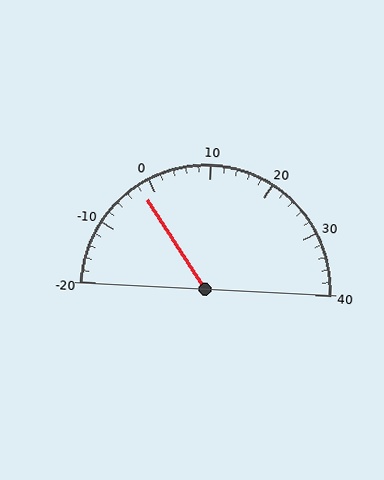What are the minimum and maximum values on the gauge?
The gauge ranges from -20 to 40.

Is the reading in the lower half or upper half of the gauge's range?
The reading is in the lower half of the range (-20 to 40).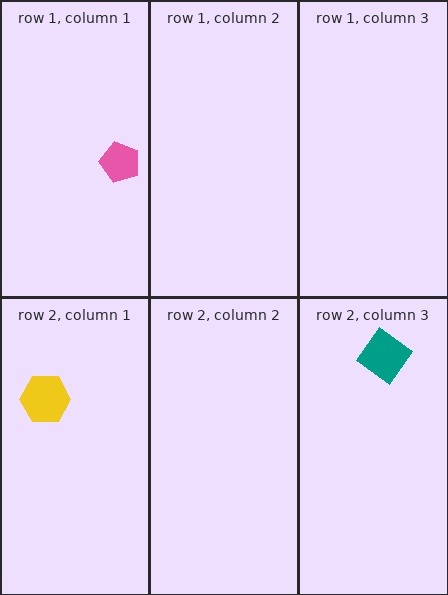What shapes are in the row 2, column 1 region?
The yellow hexagon.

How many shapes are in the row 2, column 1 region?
1.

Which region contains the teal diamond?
The row 2, column 3 region.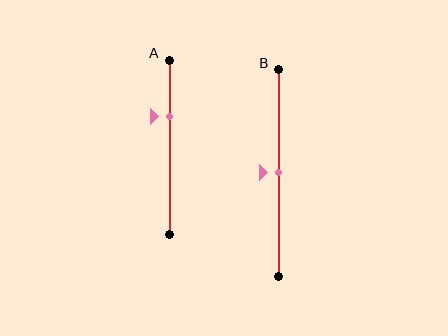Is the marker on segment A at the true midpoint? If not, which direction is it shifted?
No, the marker on segment A is shifted upward by about 18% of the segment length.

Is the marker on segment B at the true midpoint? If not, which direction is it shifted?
Yes, the marker on segment B is at the true midpoint.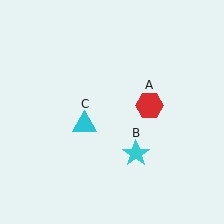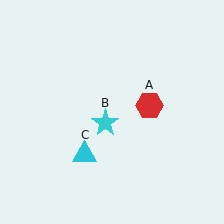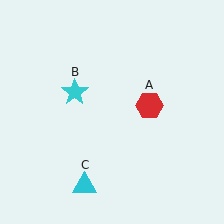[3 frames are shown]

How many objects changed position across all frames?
2 objects changed position: cyan star (object B), cyan triangle (object C).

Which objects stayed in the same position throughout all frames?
Red hexagon (object A) remained stationary.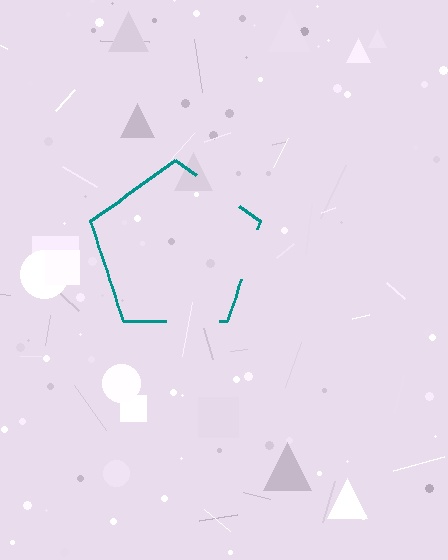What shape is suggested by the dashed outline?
The dashed outline suggests a pentagon.